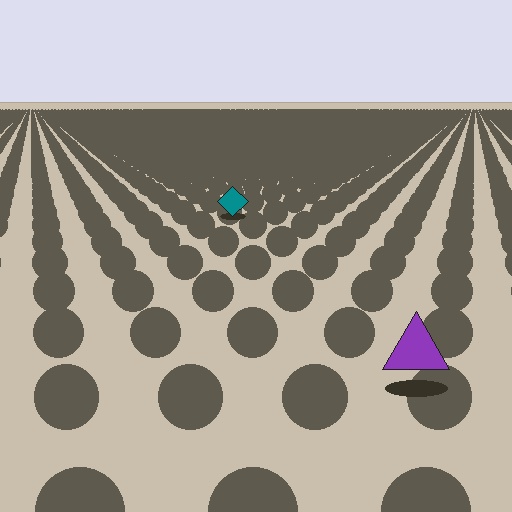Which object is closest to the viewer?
The purple triangle is closest. The texture marks near it are larger and more spread out.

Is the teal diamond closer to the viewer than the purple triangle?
No. The purple triangle is closer — you can tell from the texture gradient: the ground texture is coarser near it.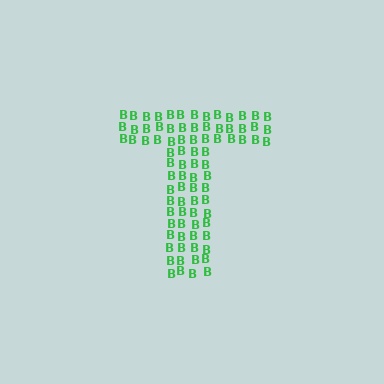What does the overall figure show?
The overall figure shows the letter T.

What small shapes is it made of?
It is made of small letter B's.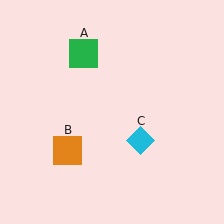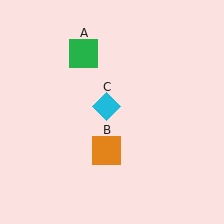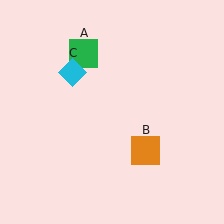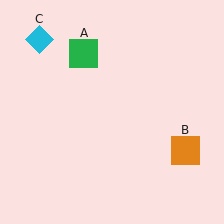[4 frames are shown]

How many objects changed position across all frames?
2 objects changed position: orange square (object B), cyan diamond (object C).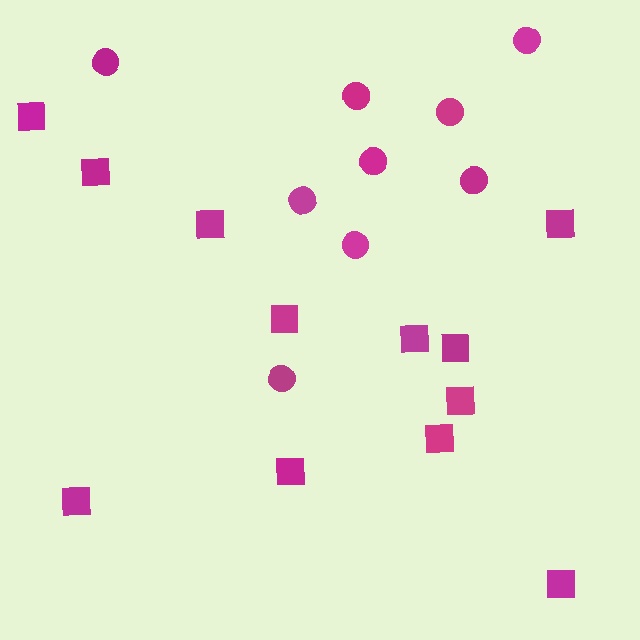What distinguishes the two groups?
There are 2 groups: one group of circles (9) and one group of squares (12).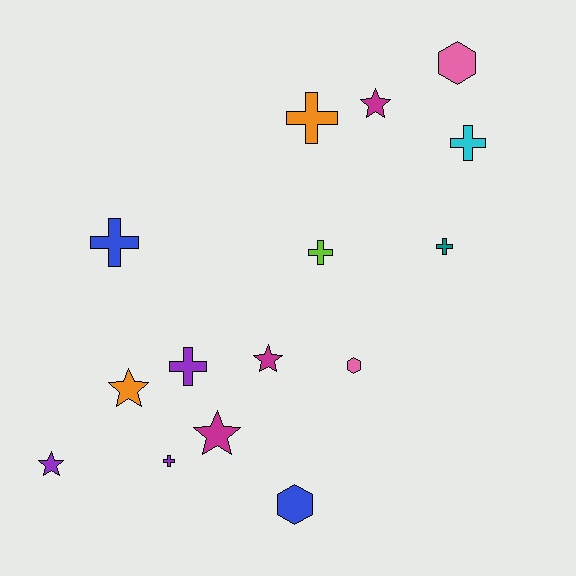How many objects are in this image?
There are 15 objects.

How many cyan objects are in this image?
There is 1 cyan object.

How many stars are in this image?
There are 5 stars.